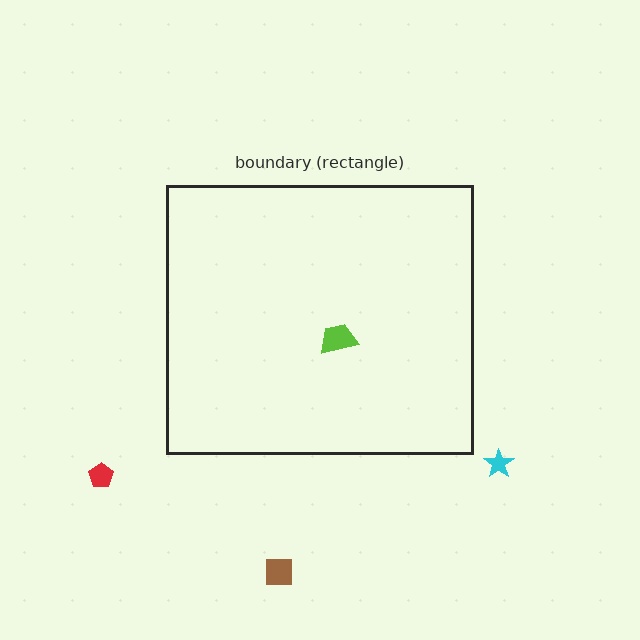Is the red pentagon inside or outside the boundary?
Outside.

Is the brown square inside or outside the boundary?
Outside.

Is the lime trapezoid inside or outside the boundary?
Inside.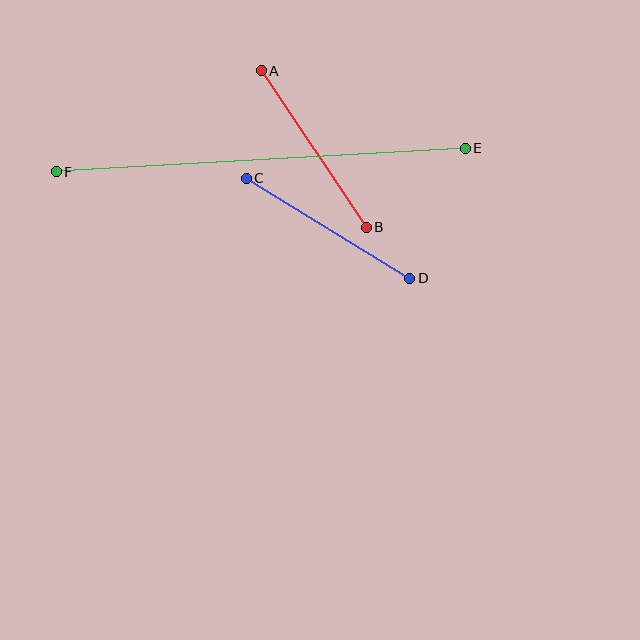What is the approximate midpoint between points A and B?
The midpoint is at approximately (314, 149) pixels.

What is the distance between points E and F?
The distance is approximately 409 pixels.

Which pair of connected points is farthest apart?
Points E and F are farthest apart.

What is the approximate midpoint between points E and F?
The midpoint is at approximately (261, 160) pixels.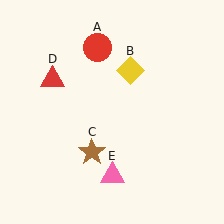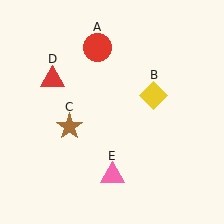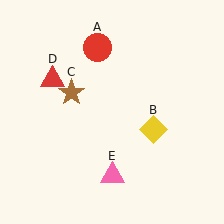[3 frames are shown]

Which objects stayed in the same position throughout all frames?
Red circle (object A) and red triangle (object D) and pink triangle (object E) remained stationary.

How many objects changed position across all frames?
2 objects changed position: yellow diamond (object B), brown star (object C).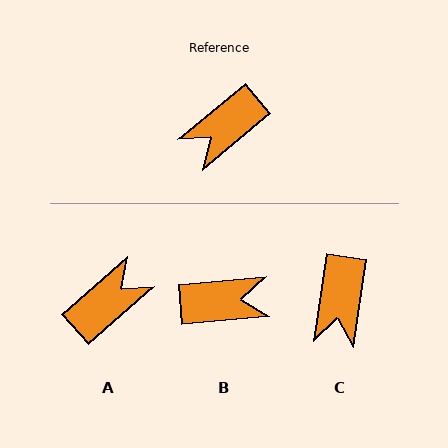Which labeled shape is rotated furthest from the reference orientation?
A, about 178 degrees away.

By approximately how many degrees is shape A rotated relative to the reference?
Approximately 178 degrees clockwise.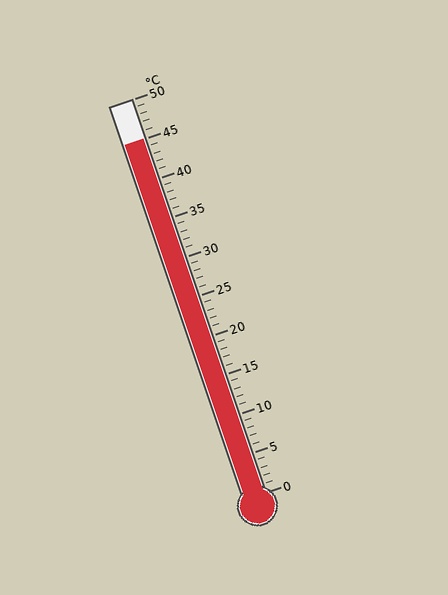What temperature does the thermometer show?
The thermometer shows approximately 45°C.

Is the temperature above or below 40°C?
The temperature is above 40°C.